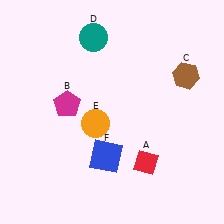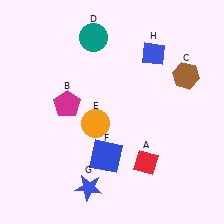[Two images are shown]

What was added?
A blue star (G), a blue diamond (H) were added in Image 2.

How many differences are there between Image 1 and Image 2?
There are 2 differences between the two images.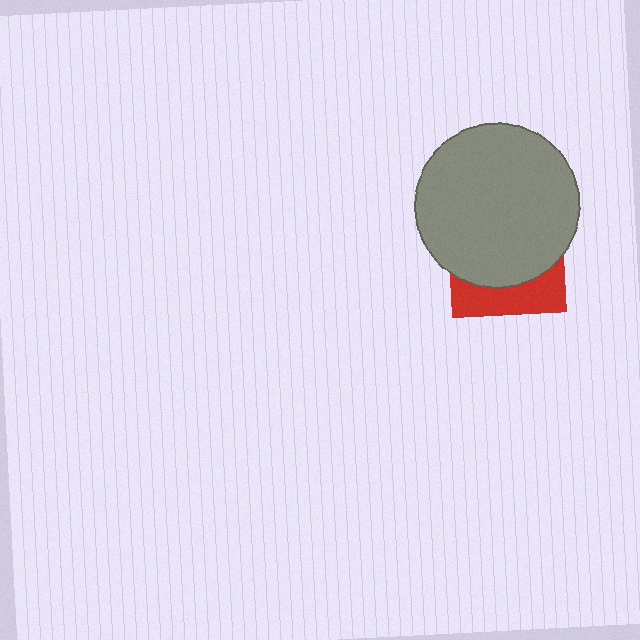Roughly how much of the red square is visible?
A small part of it is visible (roughly 30%).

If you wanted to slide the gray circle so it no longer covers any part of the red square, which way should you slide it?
Slide it up — that is the most direct way to separate the two shapes.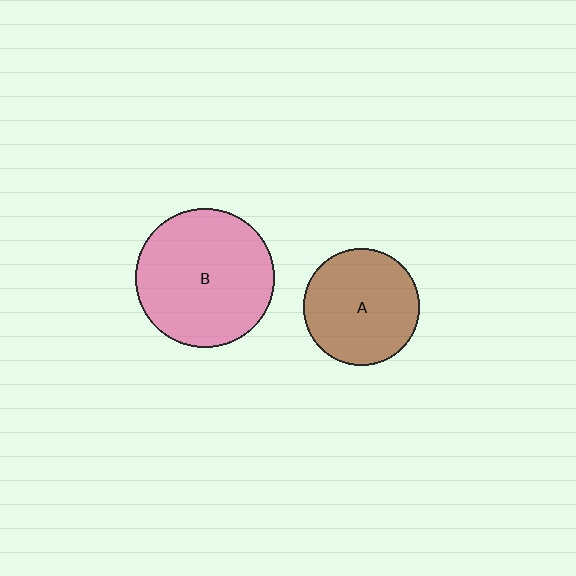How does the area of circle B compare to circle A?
Approximately 1.4 times.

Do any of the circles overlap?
No, none of the circles overlap.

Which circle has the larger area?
Circle B (pink).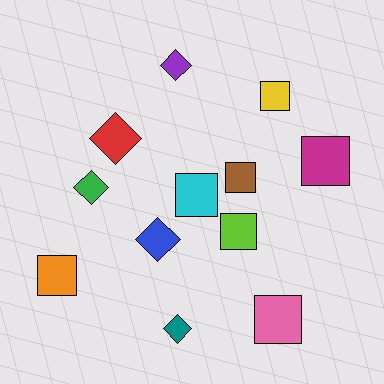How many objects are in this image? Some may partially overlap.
There are 12 objects.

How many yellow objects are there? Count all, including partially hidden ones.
There is 1 yellow object.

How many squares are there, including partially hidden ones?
There are 7 squares.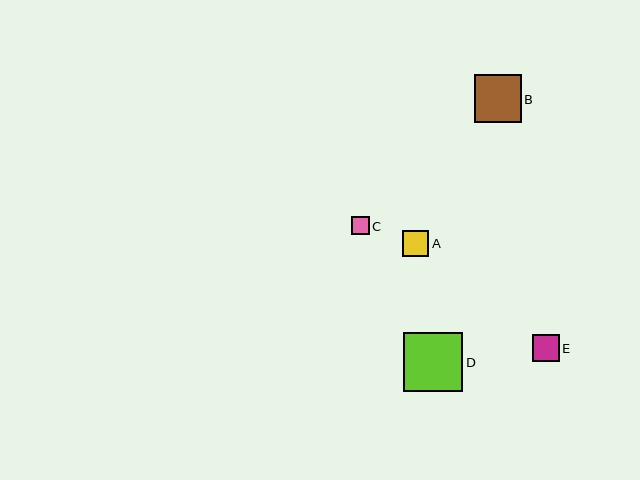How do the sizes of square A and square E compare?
Square A and square E are approximately the same size.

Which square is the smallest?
Square C is the smallest with a size of approximately 18 pixels.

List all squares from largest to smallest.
From largest to smallest: D, B, A, E, C.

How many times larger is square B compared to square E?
Square B is approximately 1.8 times the size of square E.